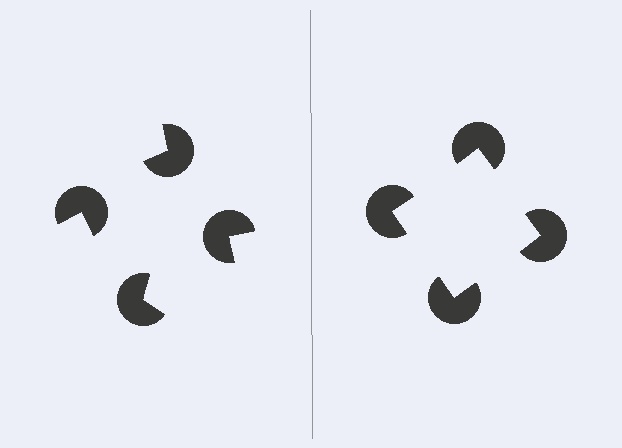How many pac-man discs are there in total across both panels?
8 — 4 on each side.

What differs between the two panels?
The pac-man discs are positioned identically on both sides; only the wedge orientations differ. On the right they align to a square; on the left they are misaligned.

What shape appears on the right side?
An illusory square.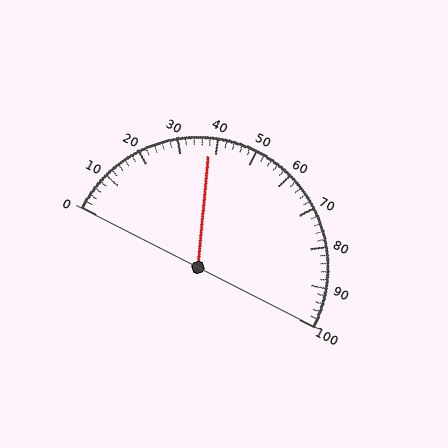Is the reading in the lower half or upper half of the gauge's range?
The reading is in the lower half of the range (0 to 100).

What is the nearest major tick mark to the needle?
The nearest major tick mark is 40.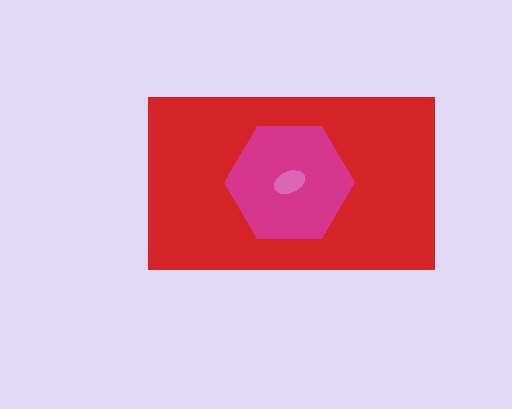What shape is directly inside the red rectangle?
The magenta hexagon.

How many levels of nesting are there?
3.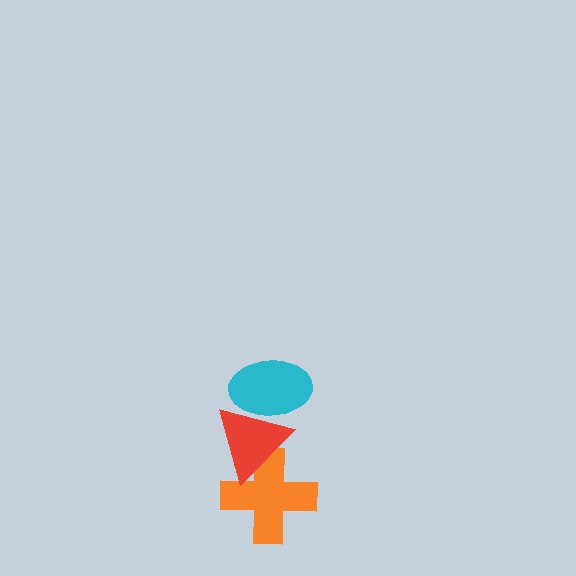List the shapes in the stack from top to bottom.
From top to bottom: the cyan ellipse, the red triangle, the orange cross.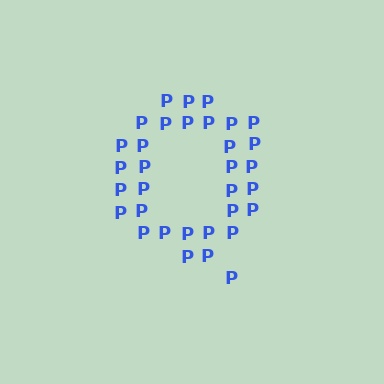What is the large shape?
The large shape is the letter Q.